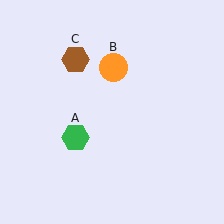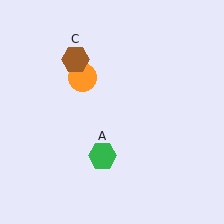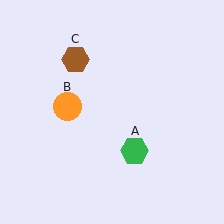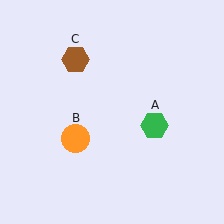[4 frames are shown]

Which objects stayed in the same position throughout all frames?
Brown hexagon (object C) remained stationary.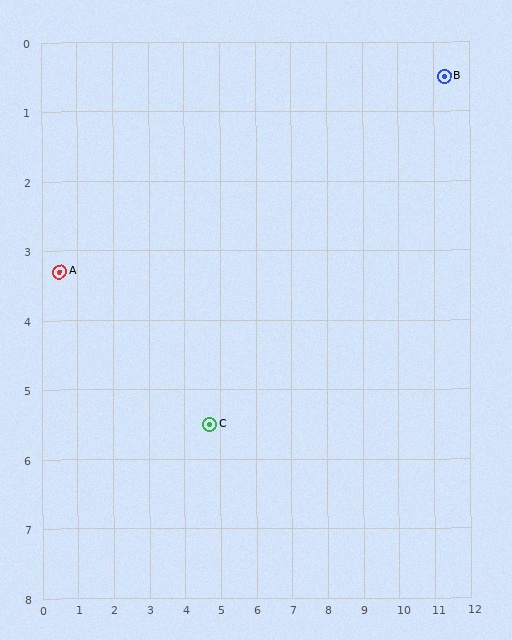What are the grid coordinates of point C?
Point C is at approximately (4.7, 5.5).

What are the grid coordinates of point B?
Point B is at approximately (11.3, 0.5).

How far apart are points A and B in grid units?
Points A and B are about 11.2 grid units apart.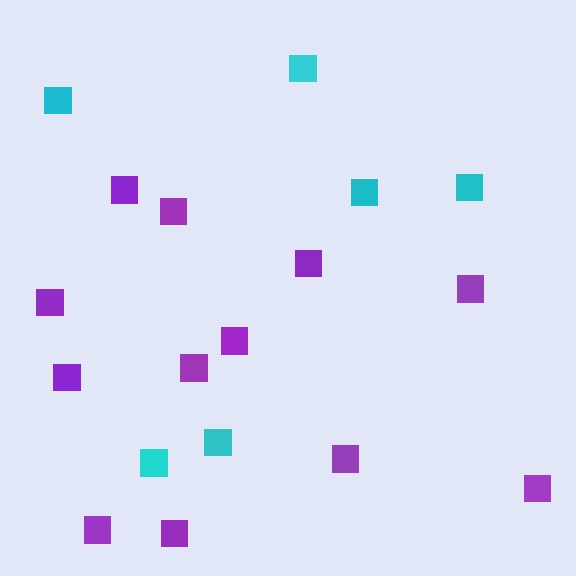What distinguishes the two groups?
There are 2 groups: one group of purple squares (12) and one group of cyan squares (6).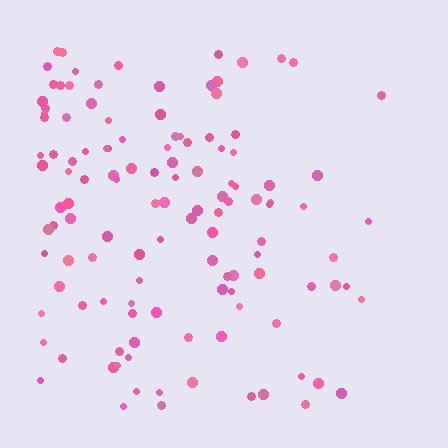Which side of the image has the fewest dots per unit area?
The right.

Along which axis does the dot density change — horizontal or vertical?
Horizontal.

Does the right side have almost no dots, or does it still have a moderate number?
Still a moderate number, just noticeably fewer than the left.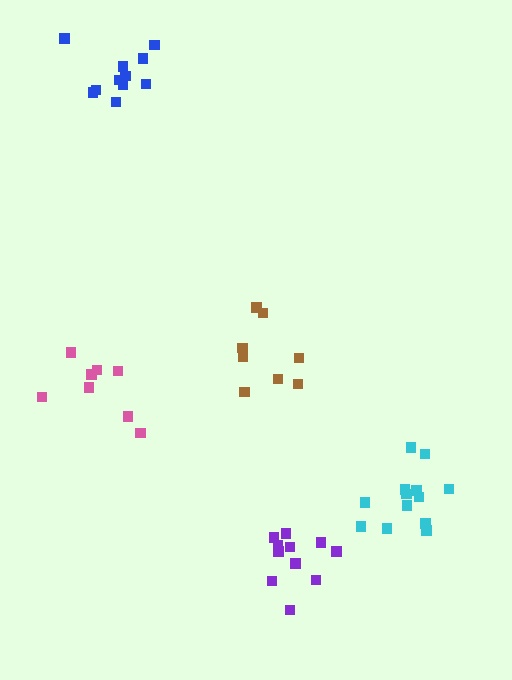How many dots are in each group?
Group 1: 11 dots, Group 2: 8 dots, Group 3: 8 dots, Group 4: 13 dots, Group 5: 11 dots (51 total).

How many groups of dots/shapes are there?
There are 5 groups.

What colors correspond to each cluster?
The clusters are colored: purple, pink, brown, cyan, blue.